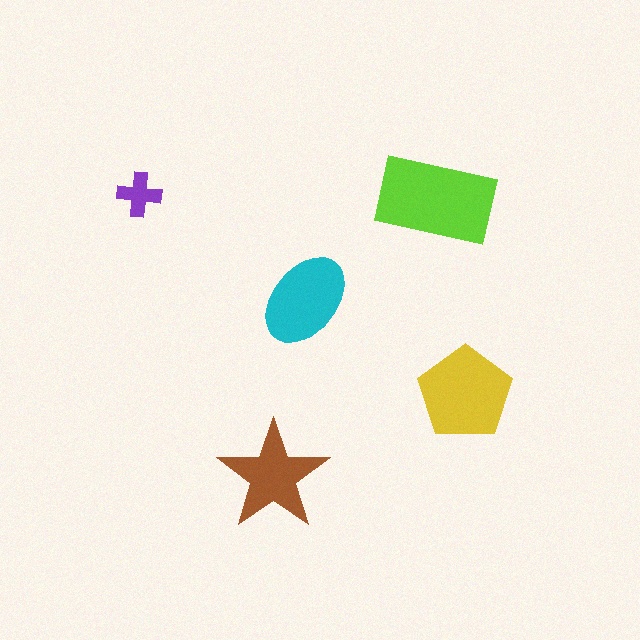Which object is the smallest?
The purple cross.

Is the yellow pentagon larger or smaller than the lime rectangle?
Smaller.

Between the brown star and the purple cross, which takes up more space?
The brown star.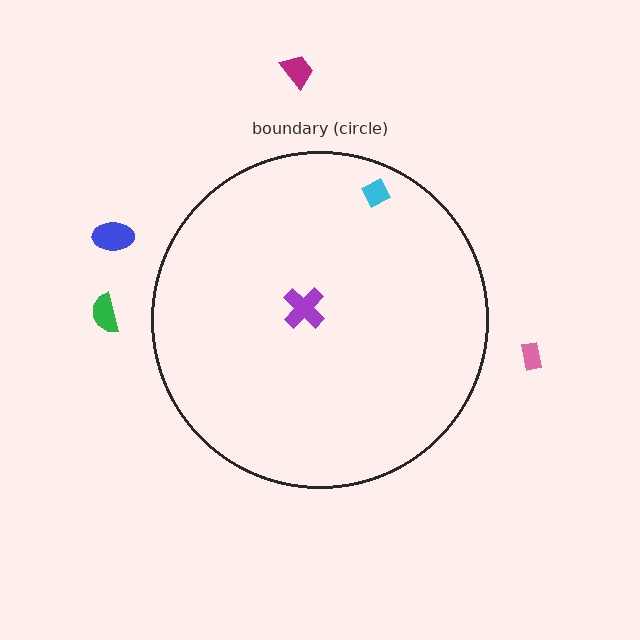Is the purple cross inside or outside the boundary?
Inside.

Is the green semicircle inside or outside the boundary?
Outside.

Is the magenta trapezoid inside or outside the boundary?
Outside.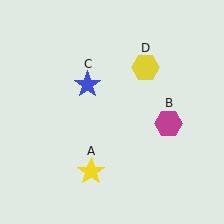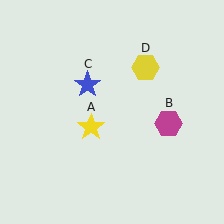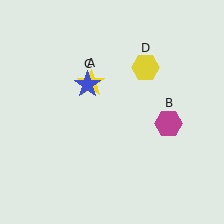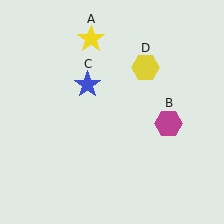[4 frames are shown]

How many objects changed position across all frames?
1 object changed position: yellow star (object A).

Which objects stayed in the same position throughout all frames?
Magenta hexagon (object B) and blue star (object C) and yellow hexagon (object D) remained stationary.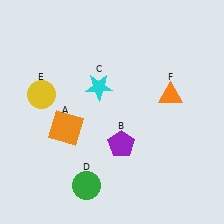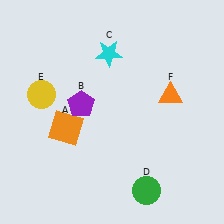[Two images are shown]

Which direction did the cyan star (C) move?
The cyan star (C) moved up.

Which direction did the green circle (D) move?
The green circle (D) moved right.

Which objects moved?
The objects that moved are: the purple pentagon (B), the cyan star (C), the green circle (D).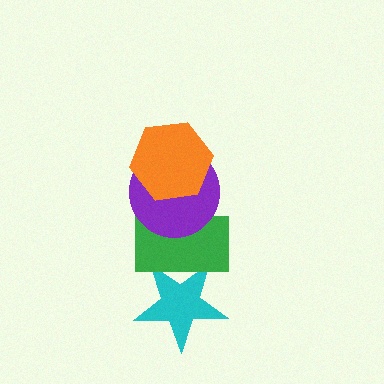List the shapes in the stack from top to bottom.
From top to bottom: the orange hexagon, the purple circle, the green rectangle, the cyan star.